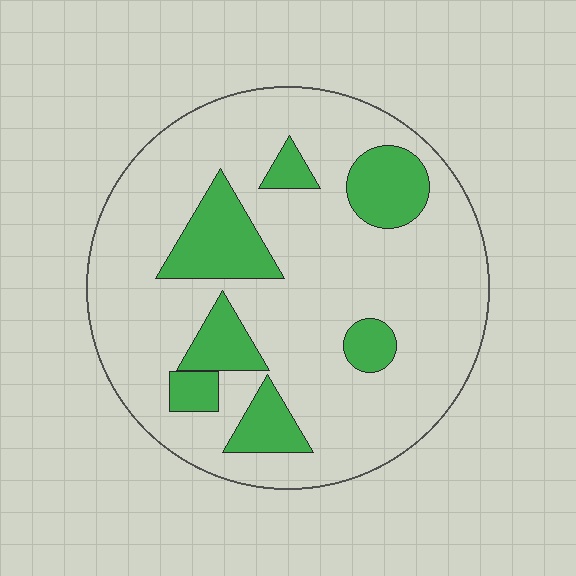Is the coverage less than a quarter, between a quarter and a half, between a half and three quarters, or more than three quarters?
Less than a quarter.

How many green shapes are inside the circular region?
7.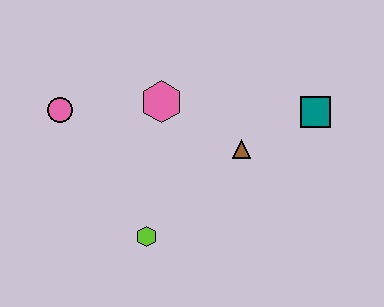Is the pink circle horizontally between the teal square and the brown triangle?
No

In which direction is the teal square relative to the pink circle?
The teal square is to the right of the pink circle.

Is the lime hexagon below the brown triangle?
Yes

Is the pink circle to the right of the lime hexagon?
No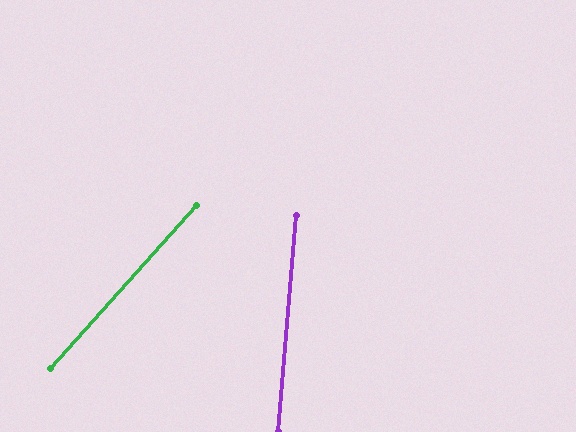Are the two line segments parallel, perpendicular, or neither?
Neither parallel nor perpendicular — they differ by about 37°.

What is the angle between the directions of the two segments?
Approximately 37 degrees.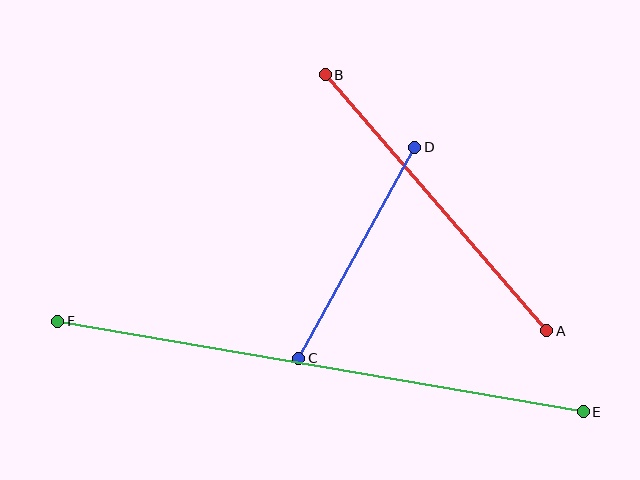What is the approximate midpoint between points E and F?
The midpoint is at approximately (321, 366) pixels.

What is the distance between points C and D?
The distance is approximately 240 pixels.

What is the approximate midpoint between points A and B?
The midpoint is at approximately (436, 203) pixels.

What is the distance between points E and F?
The distance is approximately 533 pixels.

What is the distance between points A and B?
The distance is approximately 338 pixels.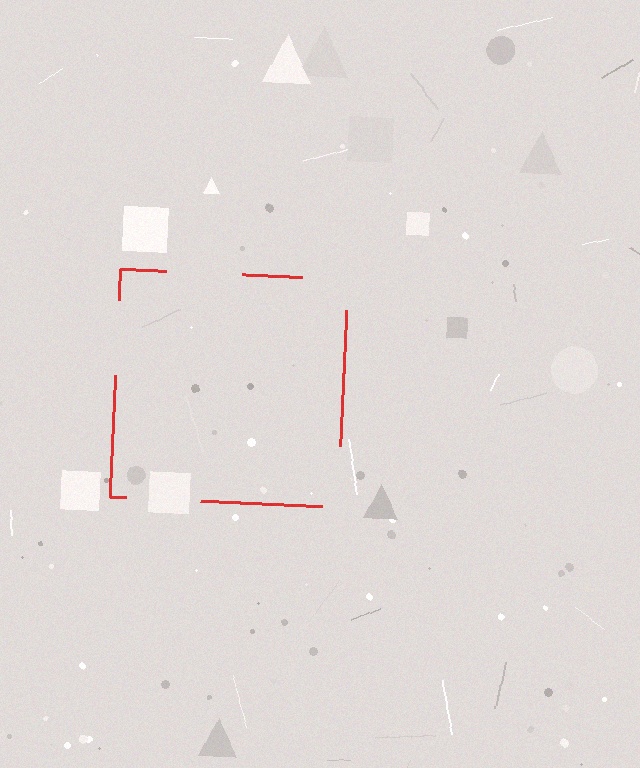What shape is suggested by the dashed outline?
The dashed outline suggests a square.